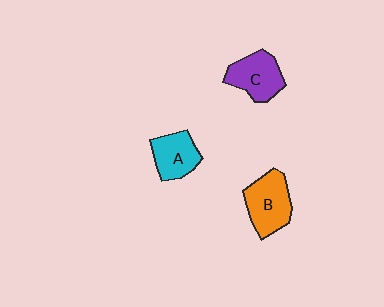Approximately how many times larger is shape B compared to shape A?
Approximately 1.3 times.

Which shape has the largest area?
Shape B (orange).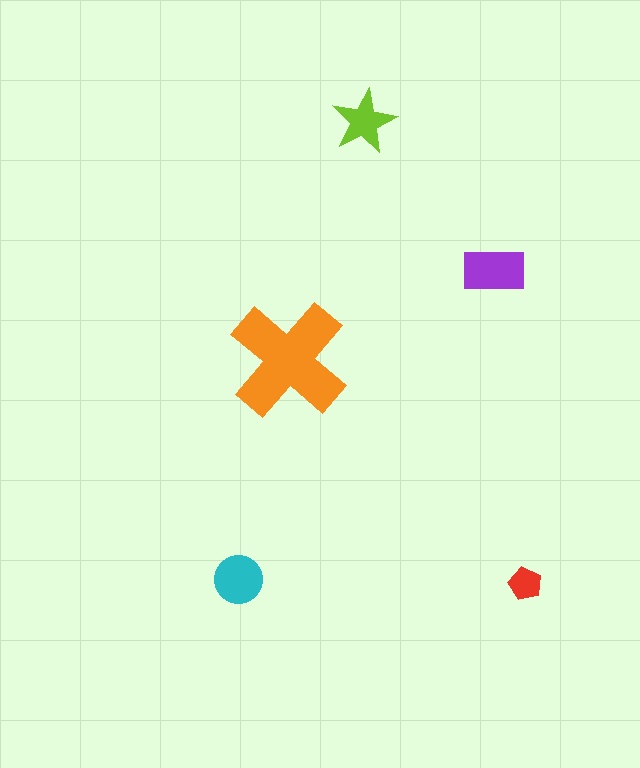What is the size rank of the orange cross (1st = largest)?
1st.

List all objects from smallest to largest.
The red pentagon, the lime star, the cyan circle, the purple rectangle, the orange cross.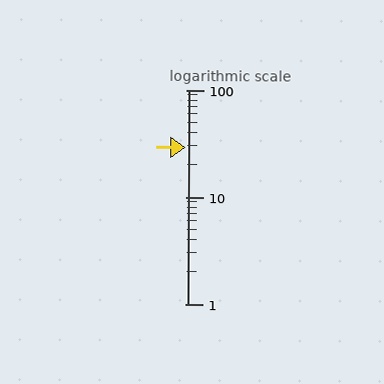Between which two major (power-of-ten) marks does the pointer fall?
The pointer is between 10 and 100.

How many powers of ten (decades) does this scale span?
The scale spans 2 decades, from 1 to 100.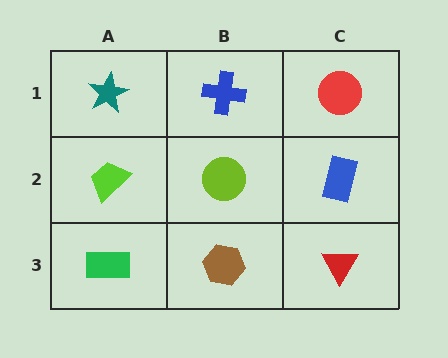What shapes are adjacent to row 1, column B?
A lime circle (row 2, column B), a teal star (row 1, column A), a red circle (row 1, column C).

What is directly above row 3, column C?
A blue rectangle.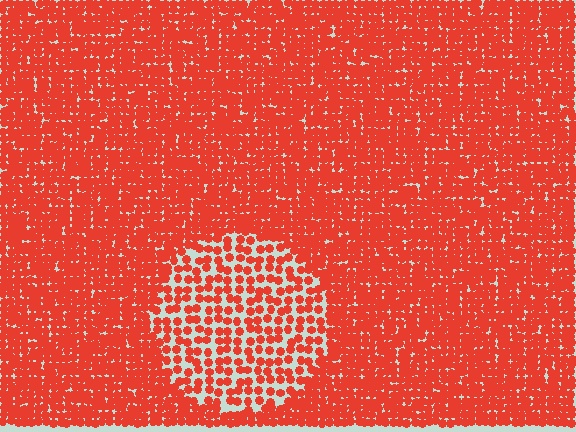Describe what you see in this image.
The image contains small red elements arranged at two different densities. A circle-shaped region is visible where the elements are less densely packed than the surrounding area.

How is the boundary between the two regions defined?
The boundary is defined by a change in element density (approximately 2.1x ratio). All elements are the same color, size, and shape.